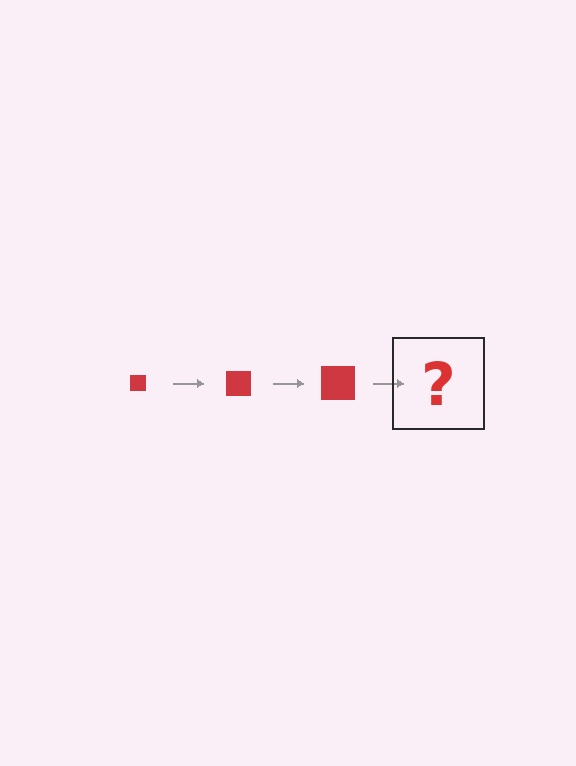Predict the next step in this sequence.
The next step is a red square, larger than the previous one.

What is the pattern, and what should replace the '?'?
The pattern is that the square gets progressively larger each step. The '?' should be a red square, larger than the previous one.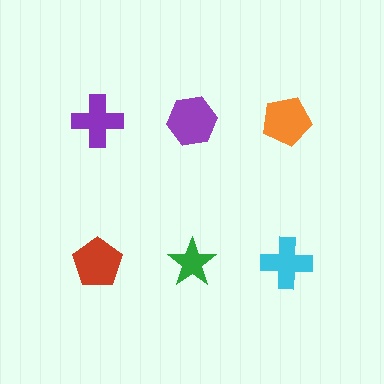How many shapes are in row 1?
3 shapes.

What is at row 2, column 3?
A cyan cross.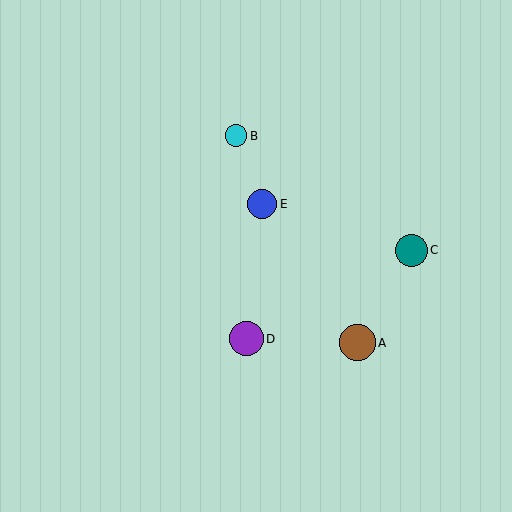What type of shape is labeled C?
Shape C is a teal circle.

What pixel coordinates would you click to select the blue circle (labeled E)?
Click at (262, 204) to select the blue circle E.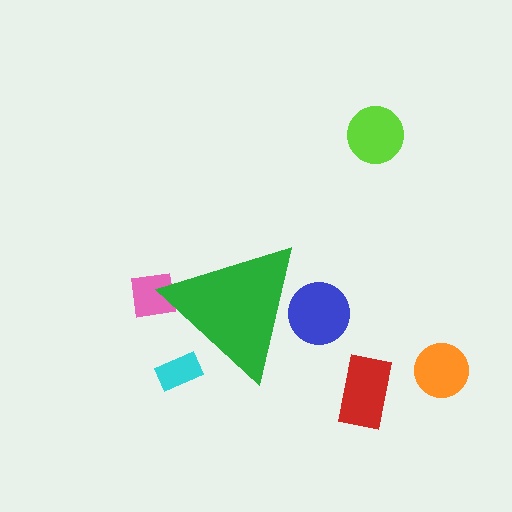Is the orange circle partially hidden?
No, the orange circle is fully visible.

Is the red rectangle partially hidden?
No, the red rectangle is fully visible.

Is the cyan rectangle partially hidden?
Yes, the cyan rectangle is partially hidden behind the green triangle.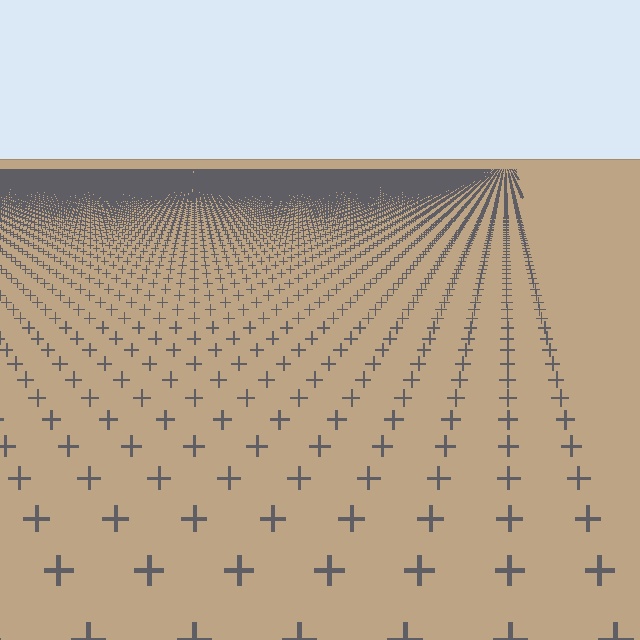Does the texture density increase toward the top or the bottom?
Density increases toward the top.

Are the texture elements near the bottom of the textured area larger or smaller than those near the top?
Larger. Near the bottom, elements are closer to the viewer and appear at a bigger on-screen size.